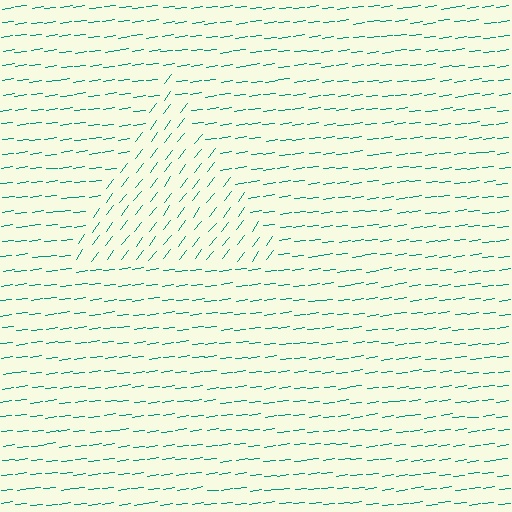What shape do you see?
I see a triangle.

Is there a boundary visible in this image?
Yes, there is a texture boundary formed by a change in line orientation.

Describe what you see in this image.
The image is filled with small teal line segments. A triangle region in the image has lines oriented differently from the surrounding lines, creating a visible texture boundary.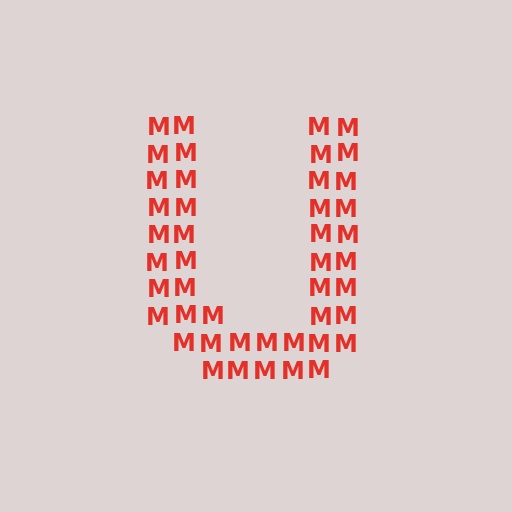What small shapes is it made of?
It is made of small letter M's.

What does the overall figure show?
The overall figure shows the letter U.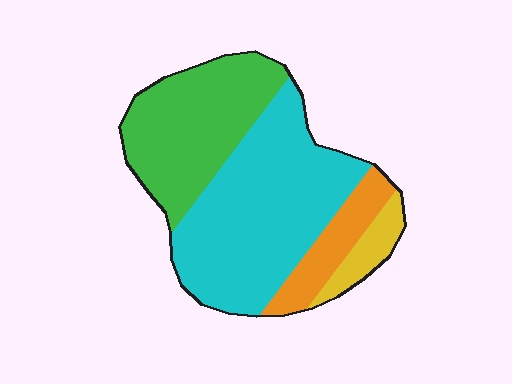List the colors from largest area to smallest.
From largest to smallest: cyan, green, orange, yellow.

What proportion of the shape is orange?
Orange takes up about one eighth (1/8) of the shape.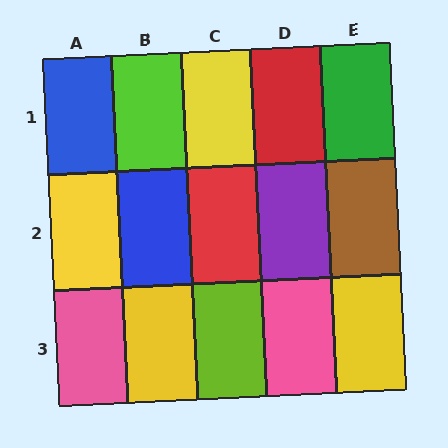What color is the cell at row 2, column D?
Purple.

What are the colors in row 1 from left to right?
Blue, lime, yellow, red, green.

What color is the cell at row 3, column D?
Pink.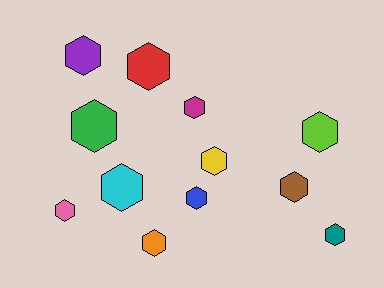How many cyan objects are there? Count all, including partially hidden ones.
There is 1 cyan object.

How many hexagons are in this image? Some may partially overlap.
There are 12 hexagons.